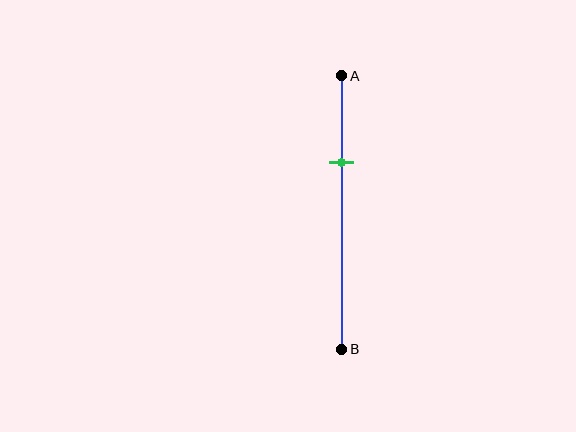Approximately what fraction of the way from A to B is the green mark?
The green mark is approximately 30% of the way from A to B.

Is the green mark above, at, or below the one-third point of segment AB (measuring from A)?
The green mark is approximately at the one-third point of segment AB.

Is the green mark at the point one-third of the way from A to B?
Yes, the mark is approximately at the one-third point.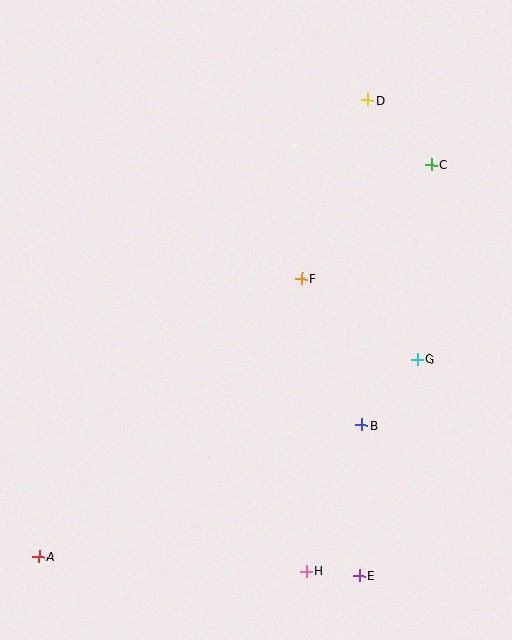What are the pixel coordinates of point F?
Point F is at (302, 279).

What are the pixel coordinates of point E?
Point E is at (360, 576).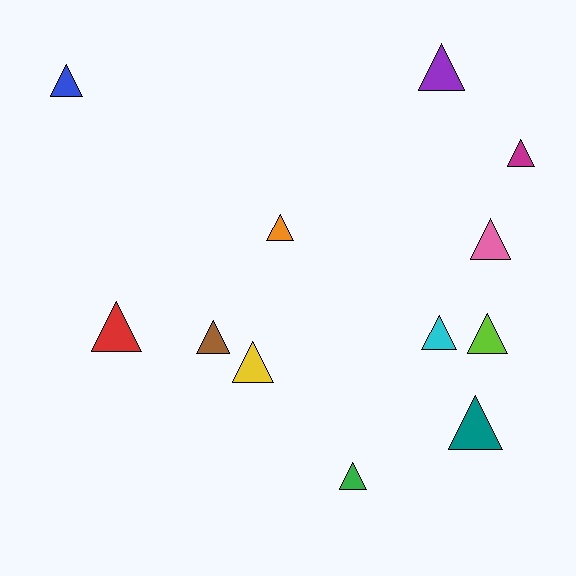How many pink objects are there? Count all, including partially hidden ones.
There is 1 pink object.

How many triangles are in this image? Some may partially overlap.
There are 12 triangles.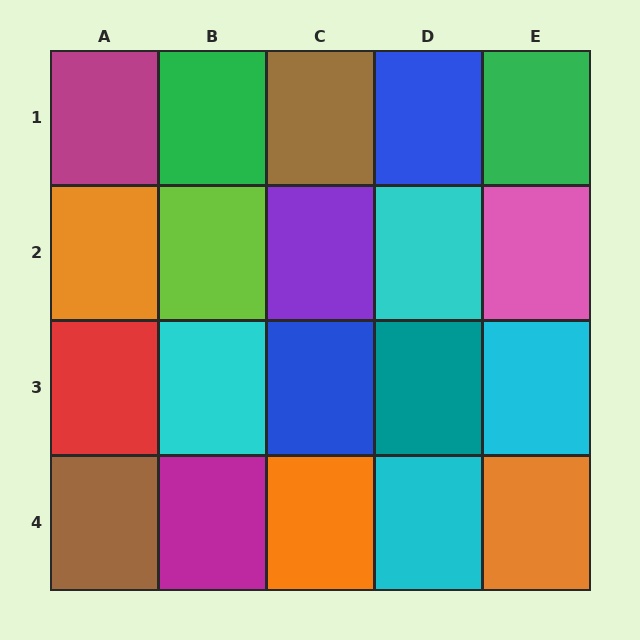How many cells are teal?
1 cell is teal.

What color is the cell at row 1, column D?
Blue.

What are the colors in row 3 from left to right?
Red, cyan, blue, teal, cyan.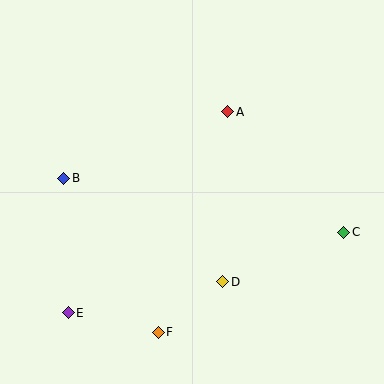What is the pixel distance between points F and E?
The distance between F and E is 92 pixels.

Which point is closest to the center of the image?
Point A at (228, 112) is closest to the center.